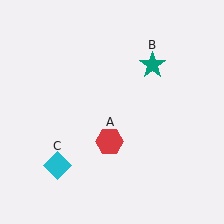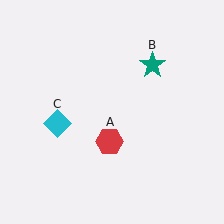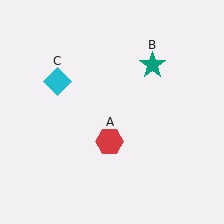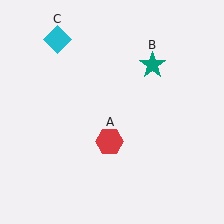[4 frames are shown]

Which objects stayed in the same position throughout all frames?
Red hexagon (object A) and teal star (object B) remained stationary.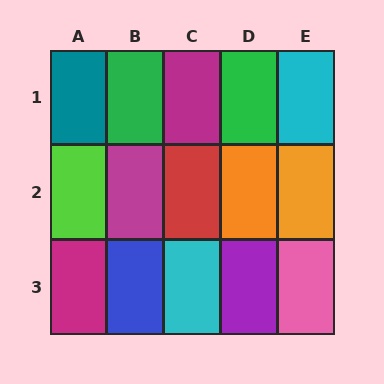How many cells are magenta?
3 cells are magenta.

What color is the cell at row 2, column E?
Orange.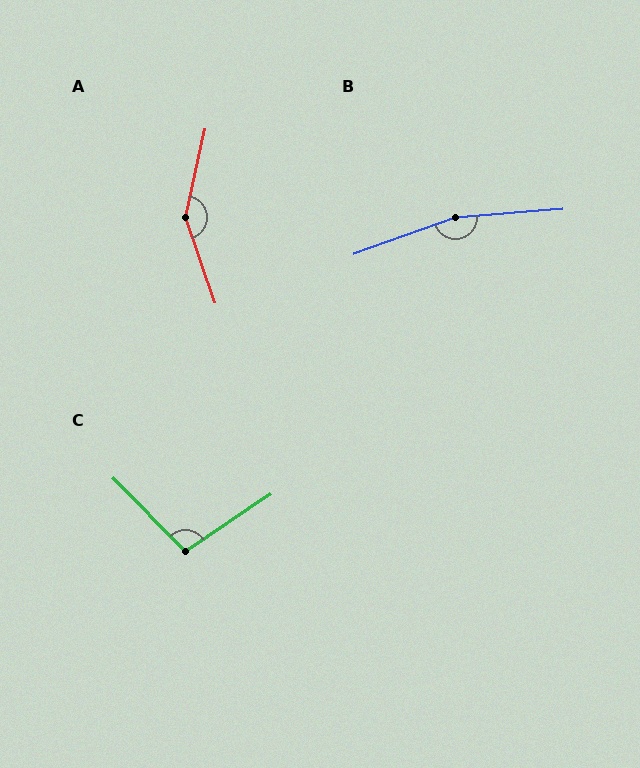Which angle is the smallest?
C, at approximately 100 degrees.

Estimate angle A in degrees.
Approximately 148 degrees.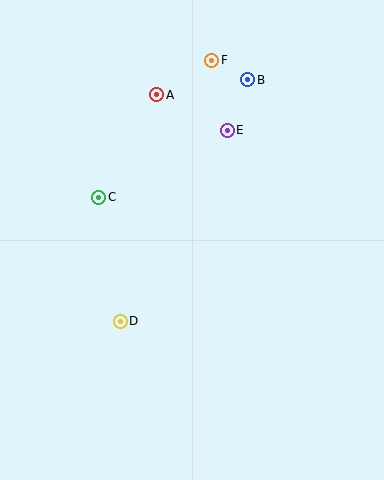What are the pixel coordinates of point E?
Point E is at (227, 130).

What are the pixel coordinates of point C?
Point C is at (99, 197).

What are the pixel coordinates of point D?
Point D is at (120, 322).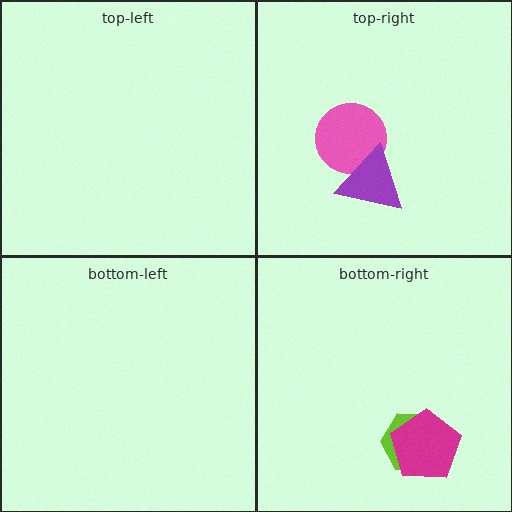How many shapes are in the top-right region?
2.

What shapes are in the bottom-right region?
The lime hexagon, the magenta pentagon.